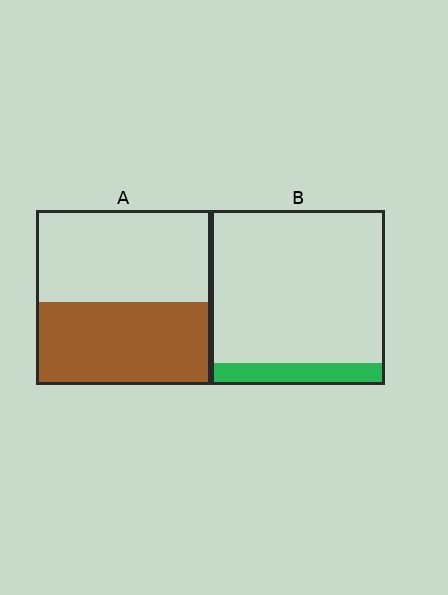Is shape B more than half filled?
No.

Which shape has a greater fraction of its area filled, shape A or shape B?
Shape A.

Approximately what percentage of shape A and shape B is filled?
A is approximately 45% and B is approximately 15%.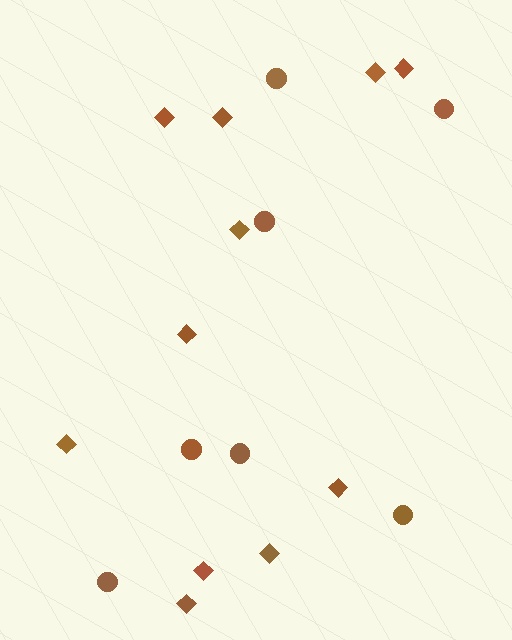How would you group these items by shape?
There are 2 groups: one group of diamonds (11) and one group of circles (7).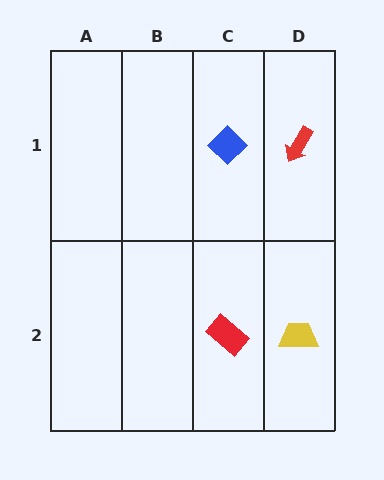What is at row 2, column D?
A yellow trapezoid.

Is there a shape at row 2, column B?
No, that cell is empty.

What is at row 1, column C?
A blue diamond.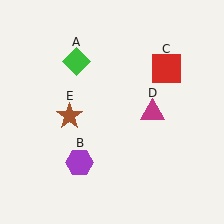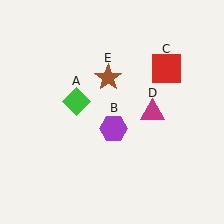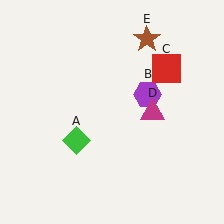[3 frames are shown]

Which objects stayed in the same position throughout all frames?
Red square (object C) and magenta triangle (object D) remained stationary.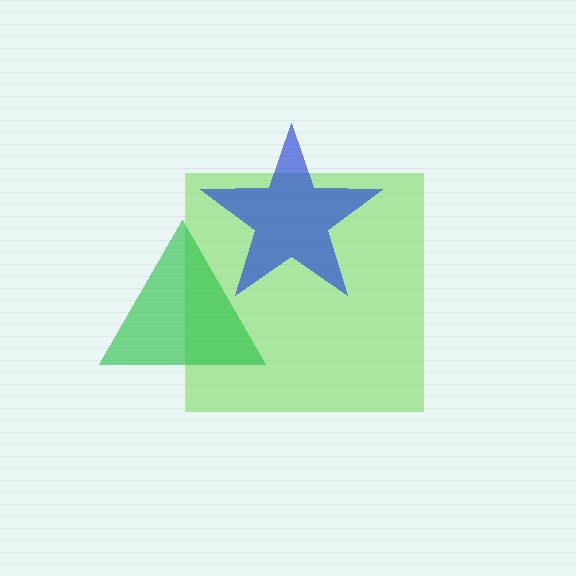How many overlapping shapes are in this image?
There are 3 overlapping shapes in the image.